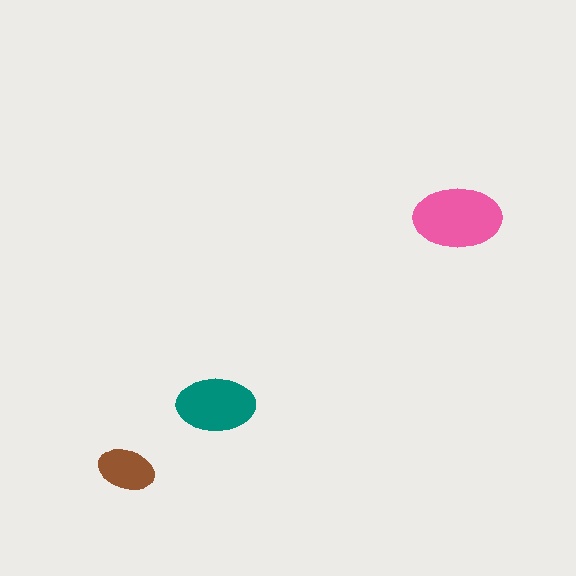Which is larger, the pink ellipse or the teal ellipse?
The pink one.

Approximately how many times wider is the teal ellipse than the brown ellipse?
About 1.5 times wider.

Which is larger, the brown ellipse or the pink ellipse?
The pink one.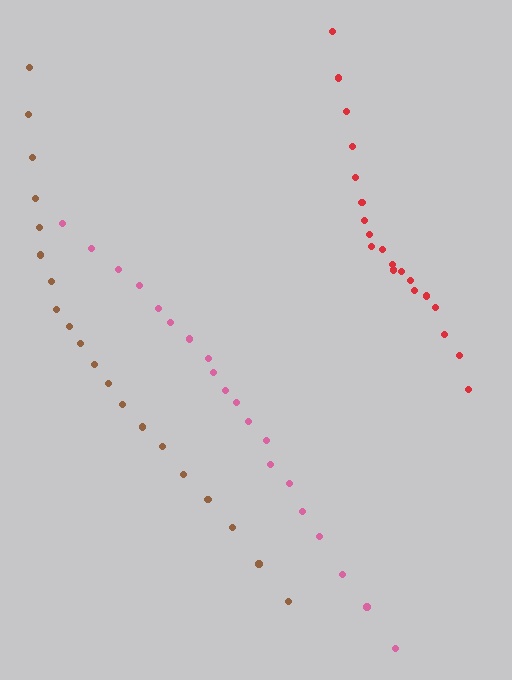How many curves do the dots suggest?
There are 3 distinct paths.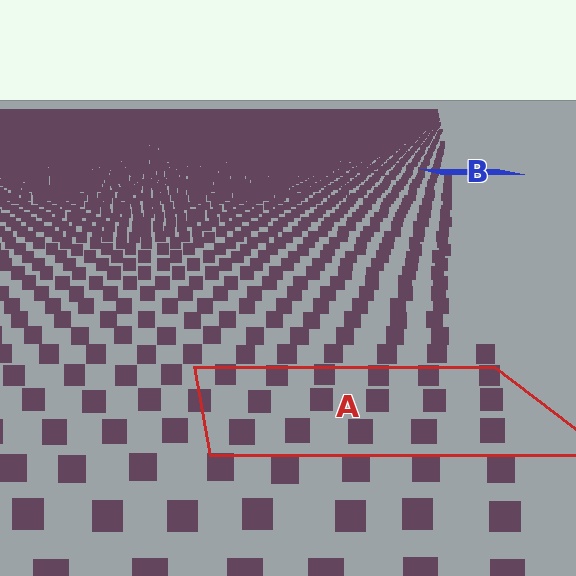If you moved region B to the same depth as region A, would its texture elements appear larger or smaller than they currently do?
They would appear larger. At a closer depth, the same texture elements are projected at a bigger on-screen size.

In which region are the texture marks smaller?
The texture marks are smaller in region B, because it is farther away.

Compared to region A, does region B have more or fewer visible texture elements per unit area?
Region B has more texture elements per unit area — they are packed more densely because it is farther away.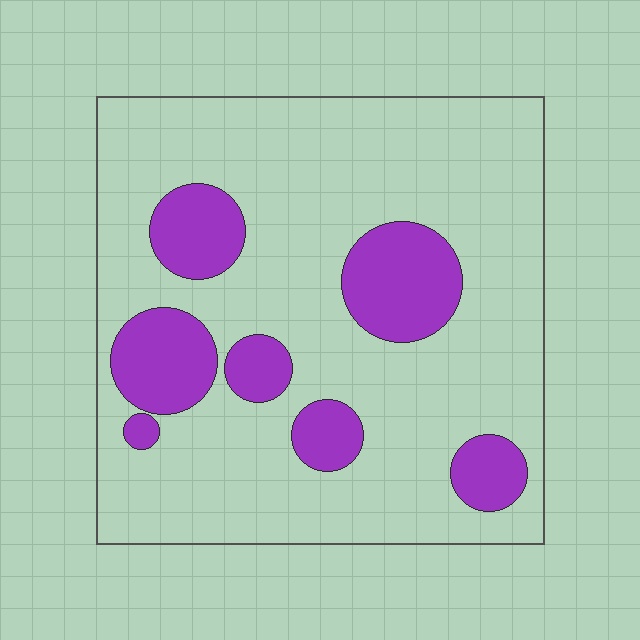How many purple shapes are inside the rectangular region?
7.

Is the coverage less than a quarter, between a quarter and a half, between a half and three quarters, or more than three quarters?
Less than a quarter.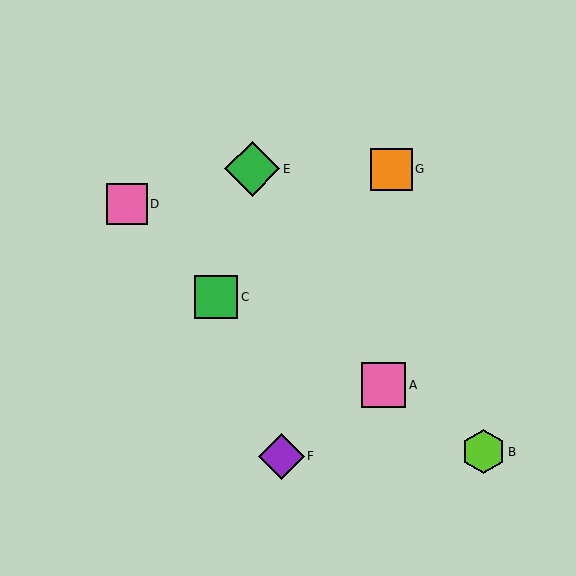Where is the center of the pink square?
The center of the pink square is at (384, 385).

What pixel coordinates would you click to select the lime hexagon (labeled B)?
Click at (483, 452) to select the lime hexagon B.